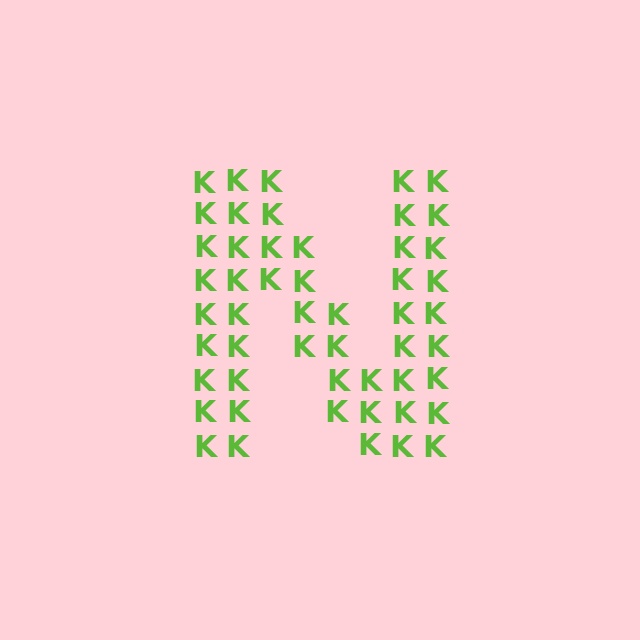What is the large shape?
The large shape is the letter N.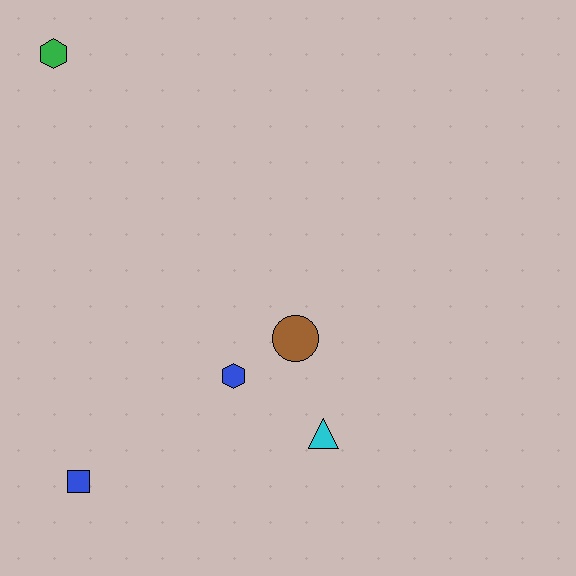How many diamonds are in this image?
There are no diamonds.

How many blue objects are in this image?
There are 2 blue objects.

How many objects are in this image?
There are 5 objects.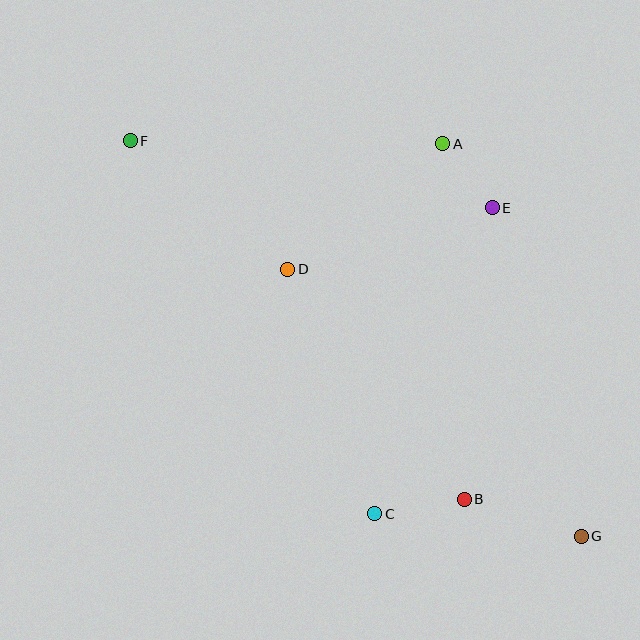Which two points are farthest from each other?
Points F and G are farthest from each other.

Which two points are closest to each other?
Points A and E are closest to each other.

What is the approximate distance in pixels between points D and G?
The distance between D and G is approximately 397 pixels.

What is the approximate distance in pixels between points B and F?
The distance between B and F is approximately 490 pixels.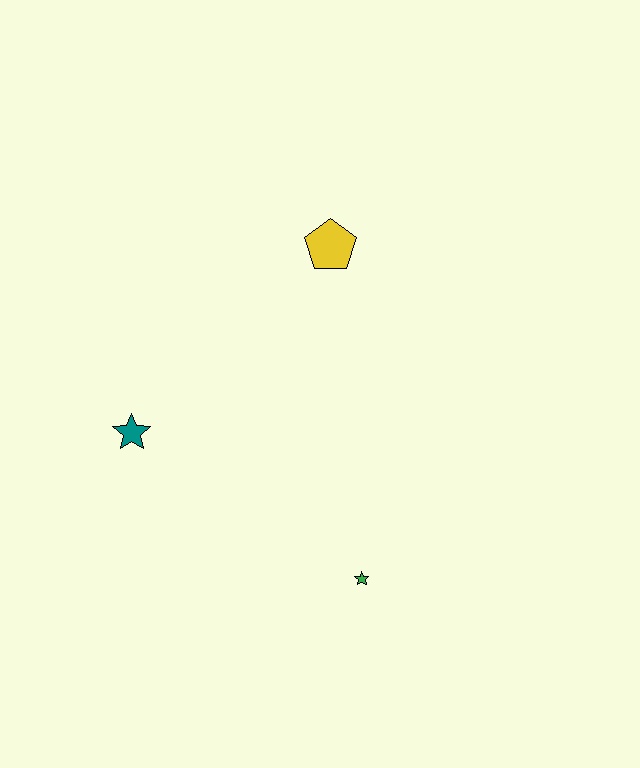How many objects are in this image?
There are 3 objects.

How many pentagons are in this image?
There is 1 pentagon.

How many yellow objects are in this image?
There is 1 yellow object.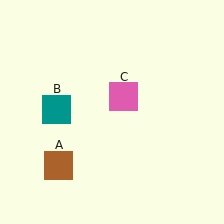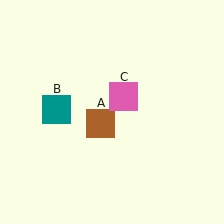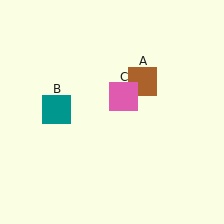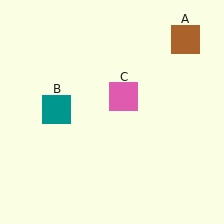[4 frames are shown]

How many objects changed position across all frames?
1 object changed position: brown square (object A).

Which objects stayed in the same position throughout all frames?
Teal square (object B) and pink square (object C) remained stationary.